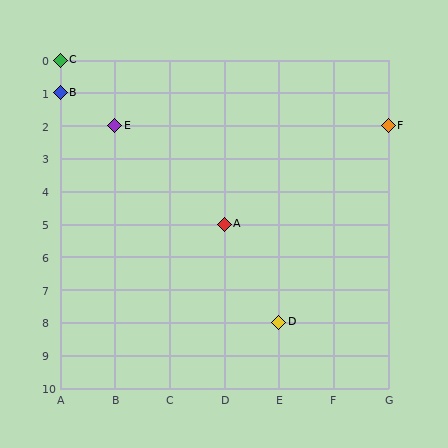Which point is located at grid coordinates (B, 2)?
Point E is at (B, 2).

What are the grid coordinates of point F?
Point F is at grid coordinates (G, 2).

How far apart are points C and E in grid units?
Points C and E are 1 column and 2 rows apart (about 2.2 grid units diagonally).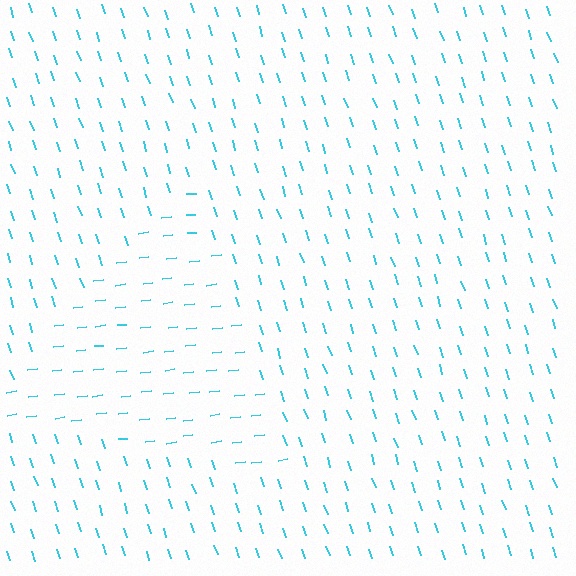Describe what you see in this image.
The image is filled with small cyan line segments. A triangle region in the image has lines oriented differently from the surrounding lines, creating a visible texture boundary.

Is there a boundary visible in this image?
Yes, there is a texture boundary formed by a change in line orientation.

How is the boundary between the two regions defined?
The boundary is defined purely by a change in line orientation (approximately 78 degrees difference). All lines are the same color and thickness.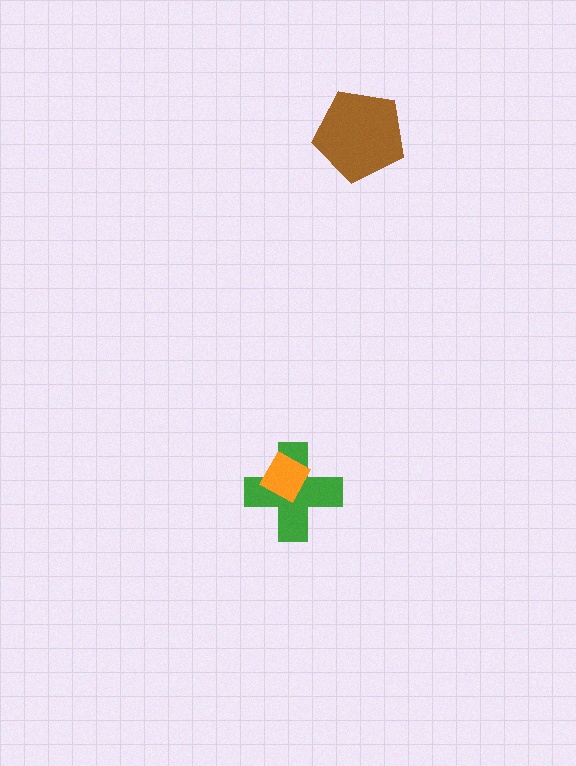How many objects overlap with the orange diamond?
1 object overlaps with the orange diamond.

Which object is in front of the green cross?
The orange diamond is in front of the green cross.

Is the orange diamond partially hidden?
No, no other shape covers it.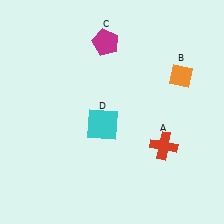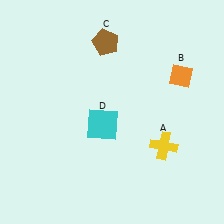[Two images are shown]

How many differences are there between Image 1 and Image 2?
There are 2 differences between the two images.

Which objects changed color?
A changed from red to yellow. C changed from magenta to brown.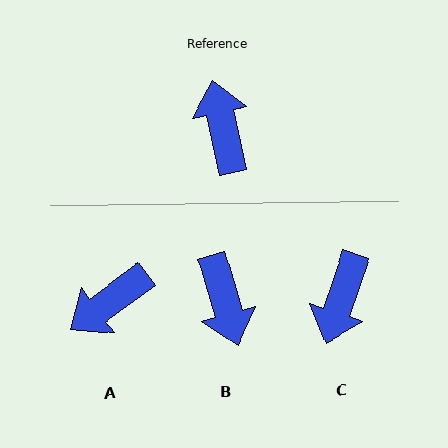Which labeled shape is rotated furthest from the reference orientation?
B, about 176 degrees away.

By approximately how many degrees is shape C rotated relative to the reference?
Approximately 149 degrees counter-clockwise.